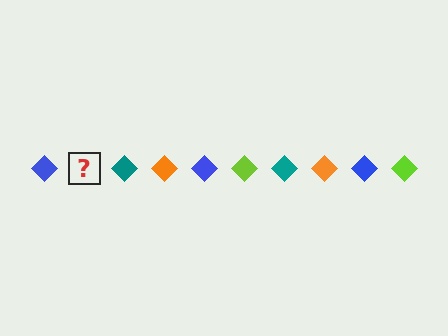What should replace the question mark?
The question mark should be replaced with a lime diamond.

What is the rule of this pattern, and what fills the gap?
The rule is that the pattern cycles through blue, lime, teal, orange diamonds. The gap should be filled with a lime diamond.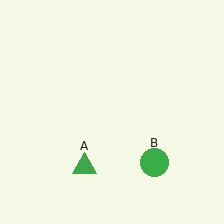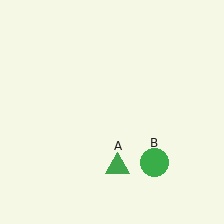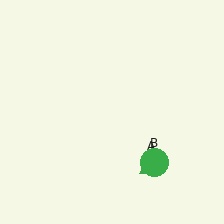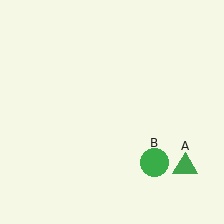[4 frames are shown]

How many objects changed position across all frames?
1 object changed position: green triangle (object A).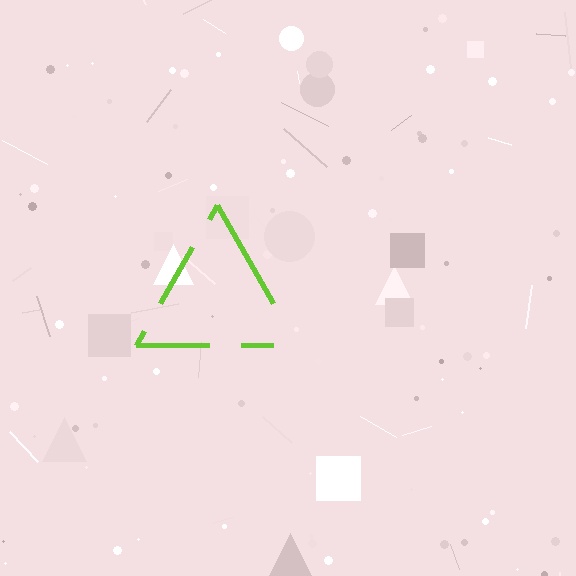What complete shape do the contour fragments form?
The contour fragments form a triangle.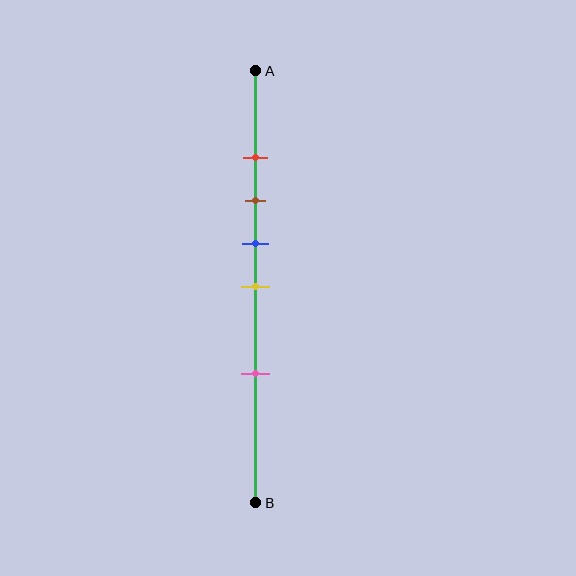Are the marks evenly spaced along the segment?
No, the marks are not evenly spaced.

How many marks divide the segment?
There are 5 marks dividing the segment.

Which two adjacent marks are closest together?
The red and brown marks are the closest adjacent pair.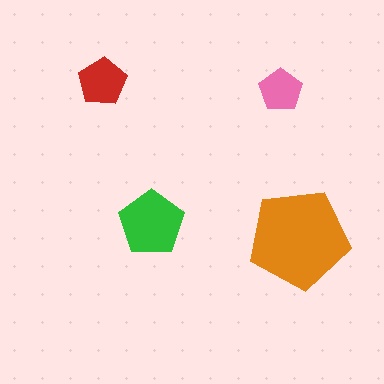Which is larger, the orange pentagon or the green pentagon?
The orange one.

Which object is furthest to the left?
The red pentagon is leftmost.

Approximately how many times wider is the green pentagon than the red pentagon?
About 1.5 times wider.